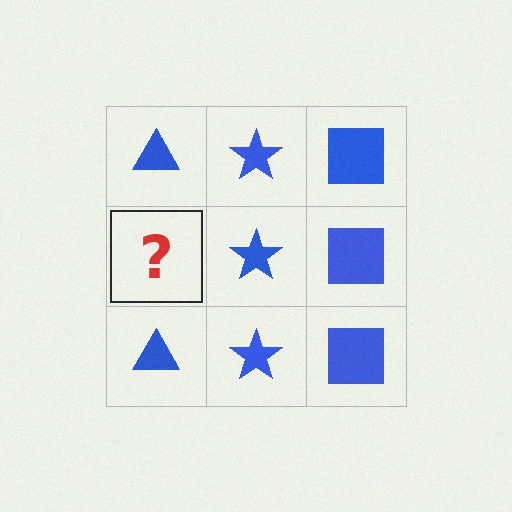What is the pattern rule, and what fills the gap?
The rule is that each column has a consistent shape. The gap should be filled with a blue triangle.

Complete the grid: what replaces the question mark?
The question mark should be replaced with a blue triangle.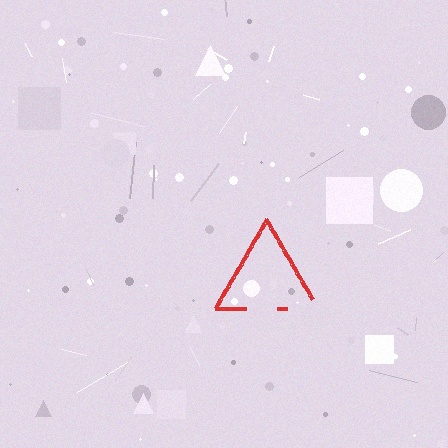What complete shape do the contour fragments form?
The contour fragments form a triangle.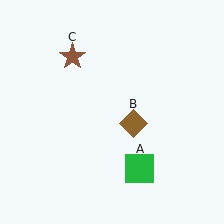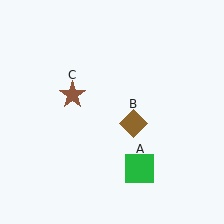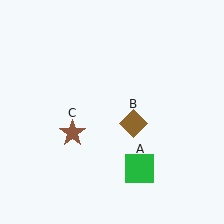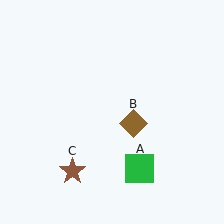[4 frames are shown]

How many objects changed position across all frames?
1 object changed position: brown star (object C).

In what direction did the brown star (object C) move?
The brown star (object C) moved down.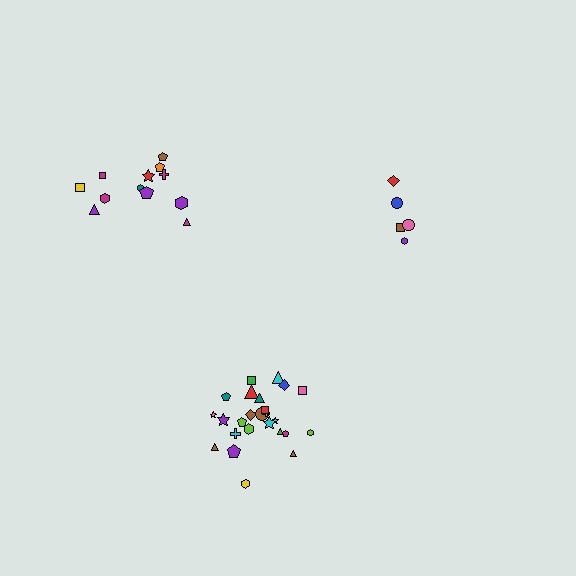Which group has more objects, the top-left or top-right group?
The top-left group.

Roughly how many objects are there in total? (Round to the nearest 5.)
Roughly 40 objects in total.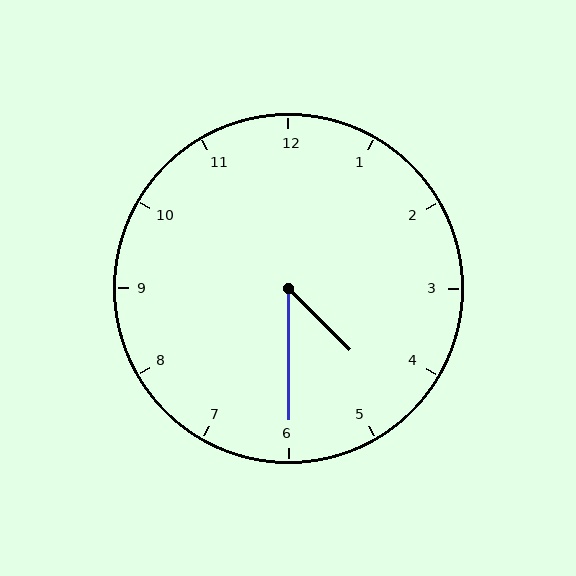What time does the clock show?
4:30.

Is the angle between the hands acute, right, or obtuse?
It is acute.